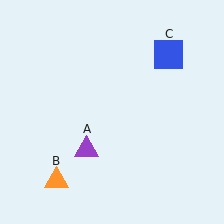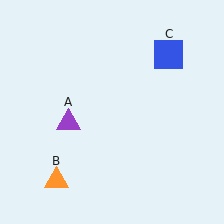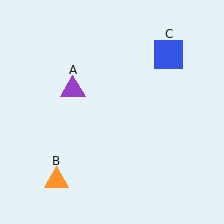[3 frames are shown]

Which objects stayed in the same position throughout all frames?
Orange triangle (object B) and blue square (object C) remained stationary.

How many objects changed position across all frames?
1 object changed position: purple triangle (object A).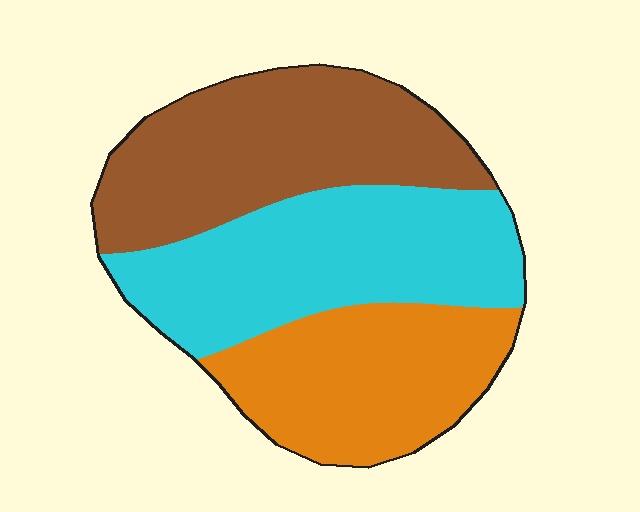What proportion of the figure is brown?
Brown takes up between a quarter and a half of the figure.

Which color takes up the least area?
Orange, at roughly 30%.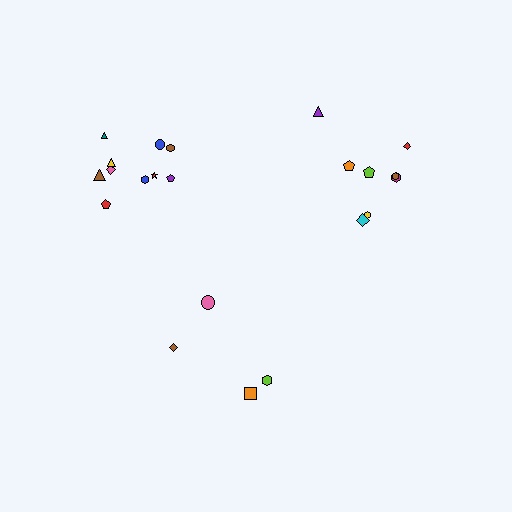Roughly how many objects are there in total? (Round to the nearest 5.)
Roughly 20 objects in total.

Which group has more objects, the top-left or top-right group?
The top-left group.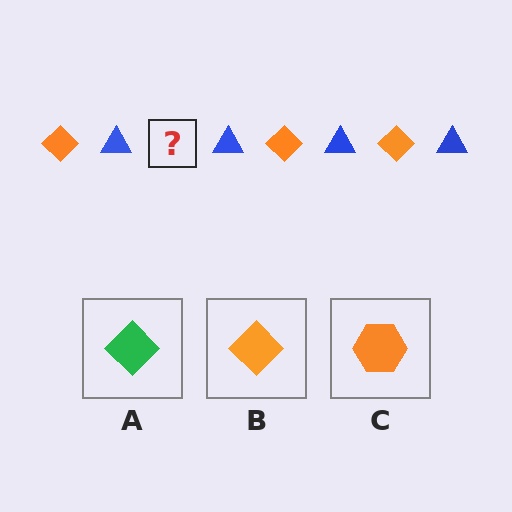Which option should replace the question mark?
Option B.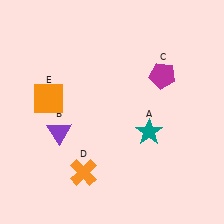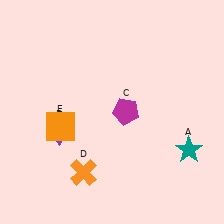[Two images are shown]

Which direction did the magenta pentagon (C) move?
The magenta pentagon (C) moved left.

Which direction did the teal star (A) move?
The teal star (A) moved right.